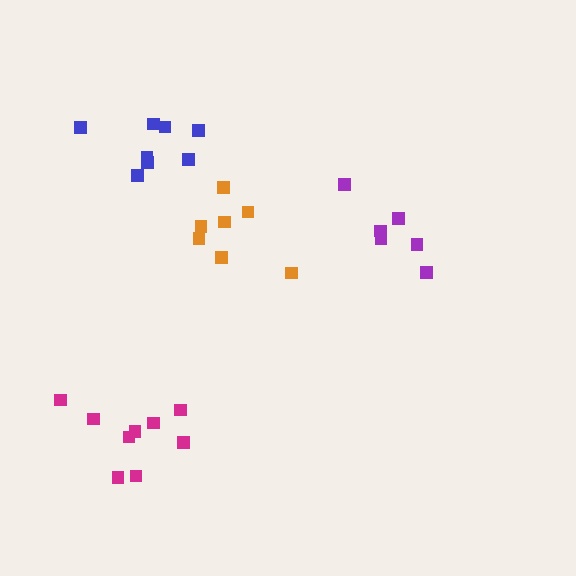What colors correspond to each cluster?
The clusters are colored: orange, magenta, blue, purple.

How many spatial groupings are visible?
There are 4 spatial groupings.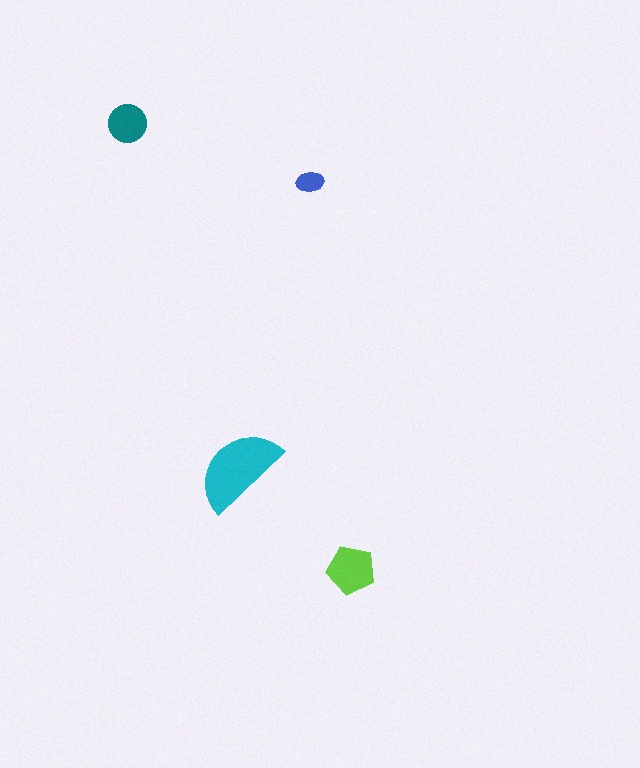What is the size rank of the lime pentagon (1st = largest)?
2nd.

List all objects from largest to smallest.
The cyan semicircle, the lime pentagon, the teal circle, the blue ellipse.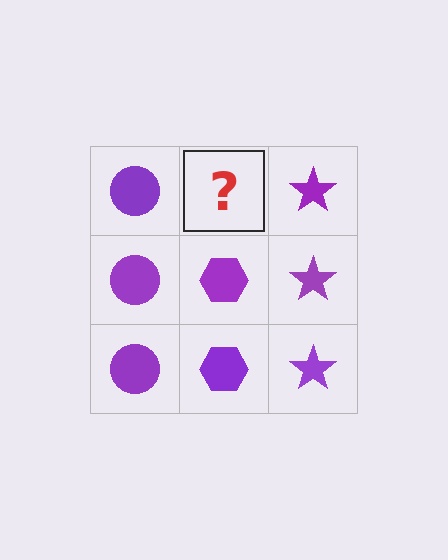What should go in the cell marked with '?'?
The missing cell should contain a purple hexagon.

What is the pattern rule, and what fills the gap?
The rule is that each column has a consistent shape. The gap should be filled with a purple hexagon.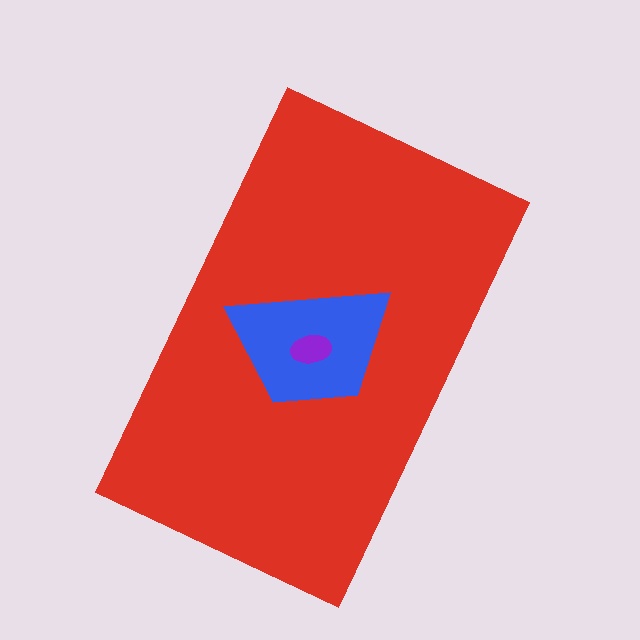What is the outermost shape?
The red rectangle.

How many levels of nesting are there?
3.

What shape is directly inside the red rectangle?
The blue trapezoid.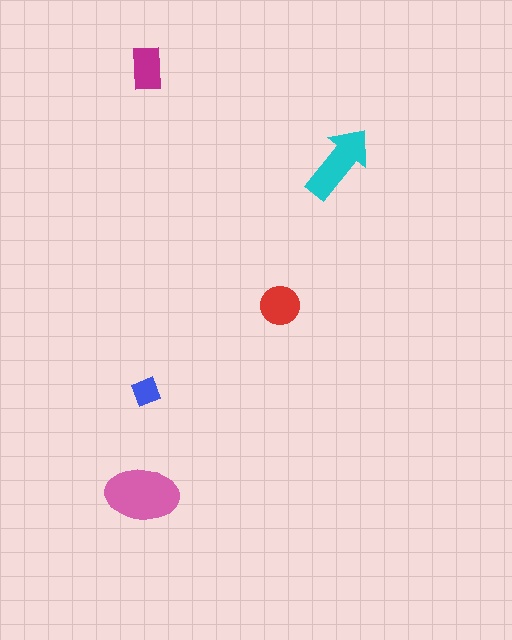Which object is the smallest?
The blue diamond.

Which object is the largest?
The pink ellipse.